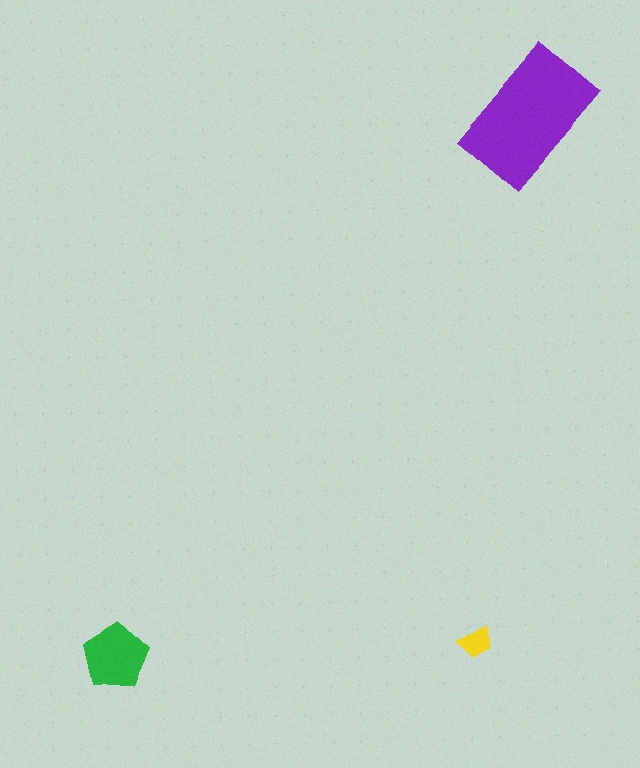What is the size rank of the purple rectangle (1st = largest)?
1st.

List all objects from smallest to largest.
The yellow trapezoid, the green pentagon, the purple rectangle.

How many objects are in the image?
There are 3 objects in the image.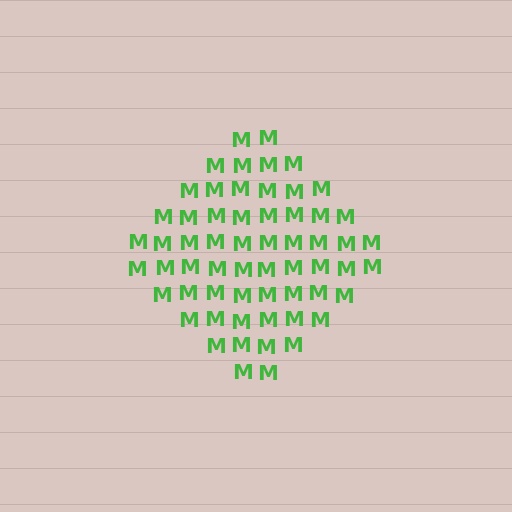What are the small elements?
The small elements are letter M's.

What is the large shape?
The large shape is a diamond.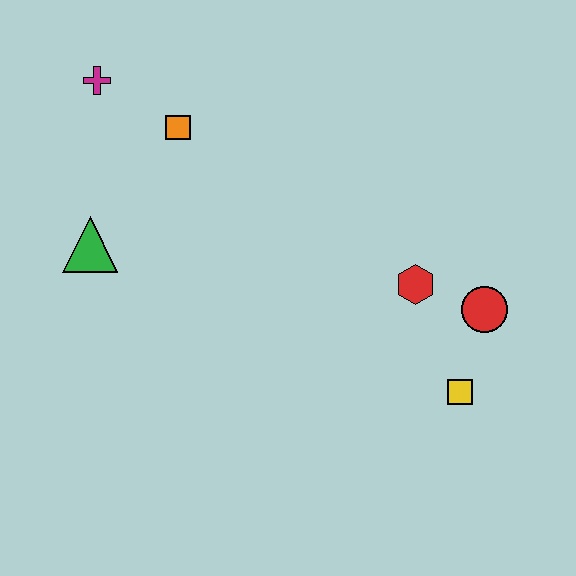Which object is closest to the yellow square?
The red circle is closest to the yellow square.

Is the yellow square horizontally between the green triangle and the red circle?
Yes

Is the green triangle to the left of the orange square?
Yes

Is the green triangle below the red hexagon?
No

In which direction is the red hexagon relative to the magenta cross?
The red hexagon is to the right of the magenta cross.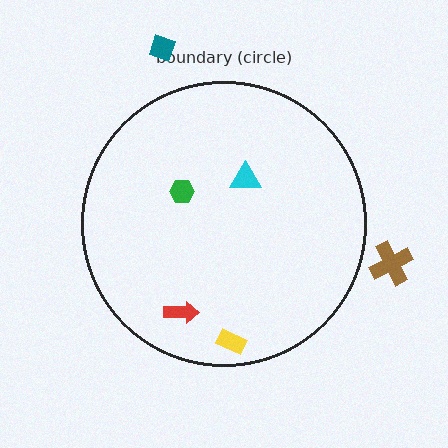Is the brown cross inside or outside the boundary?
Outside.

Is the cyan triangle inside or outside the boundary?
Inside.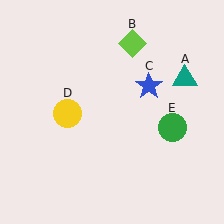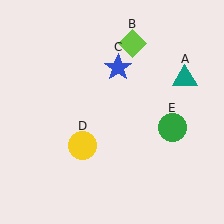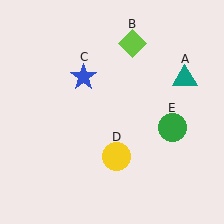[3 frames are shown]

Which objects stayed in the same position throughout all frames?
Teal triangle (object A) and lime diamond (object B) and green circle (object E) remained stationary.